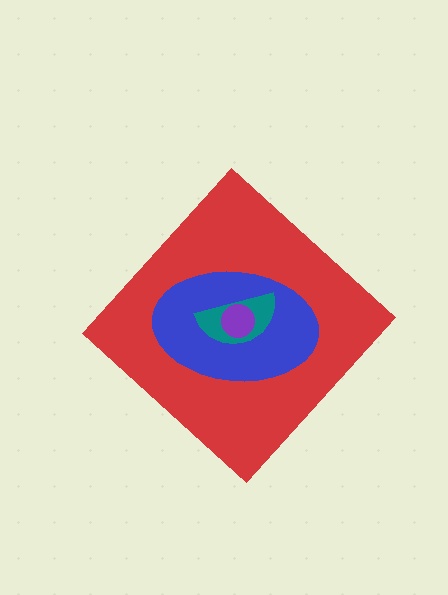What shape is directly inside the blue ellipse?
The teal semicircle.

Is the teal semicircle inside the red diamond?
Yes.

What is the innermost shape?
The purple circle.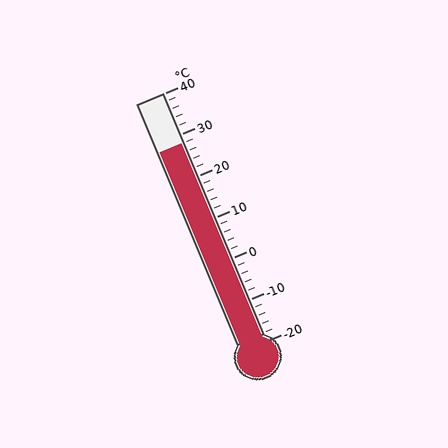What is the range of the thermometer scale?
The thermometer scale ranges from -20°C to 40°C.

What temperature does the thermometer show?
The thermometer shows approximately 28°C.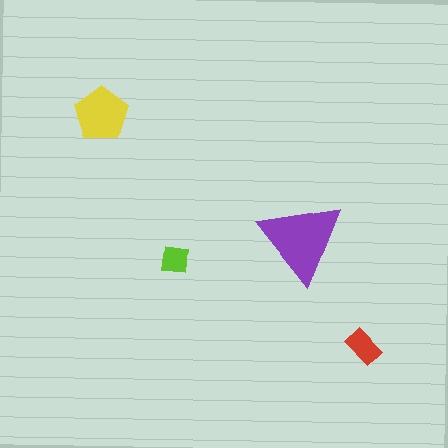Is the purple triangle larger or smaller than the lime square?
Larger.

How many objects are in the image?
There are 4 objects in the image.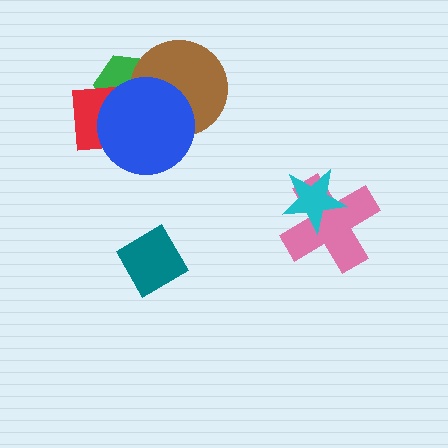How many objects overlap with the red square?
3 objects overlap with the red square.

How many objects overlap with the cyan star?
1 object overlaps with the cyan star.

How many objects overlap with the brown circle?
3 objects overlap with the brown circle.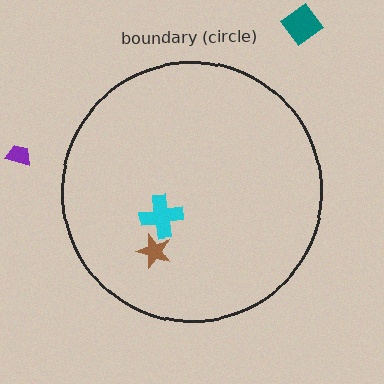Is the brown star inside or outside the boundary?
Inside.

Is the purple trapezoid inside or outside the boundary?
Outside.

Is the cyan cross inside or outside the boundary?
Inside.